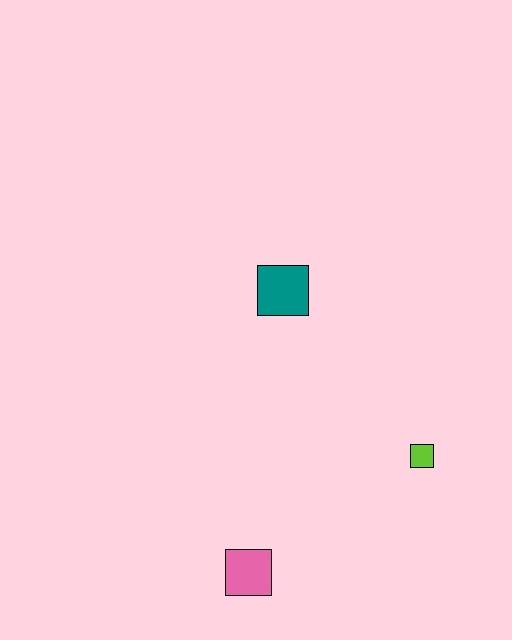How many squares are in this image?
There are 3 squares.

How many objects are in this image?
There are 3 objects.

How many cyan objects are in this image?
There are no cyan objects.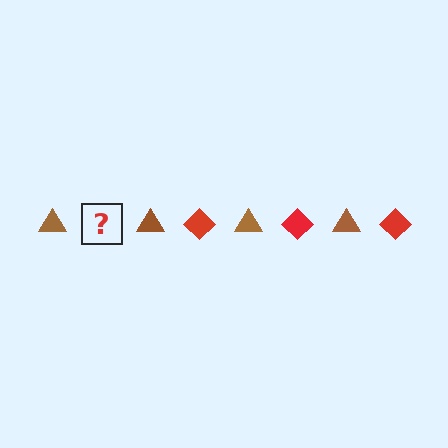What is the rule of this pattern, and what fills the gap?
The rule is that the pattern alternates between brown triangle and red diamond. The gap should be filled with a red diamond.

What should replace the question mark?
The question mark should be replaced with a red diamond.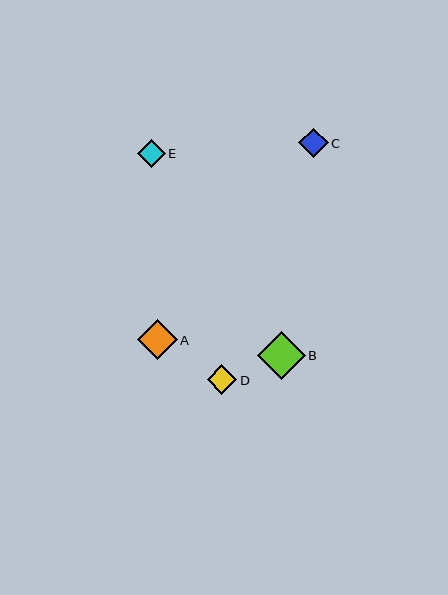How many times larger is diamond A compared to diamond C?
Diamond A is approximately 1.3 times the size of diamond C.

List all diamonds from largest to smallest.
From largest to smallest: B, A, D, C, E.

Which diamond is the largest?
Diamond B is the largest with a size of approximately 48 pixels.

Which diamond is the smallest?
Diamond E is the smallest with a size of approximately 28 pixels.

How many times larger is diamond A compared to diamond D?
Diamond A is approximately 1.3 times the size of diamond D.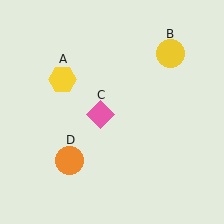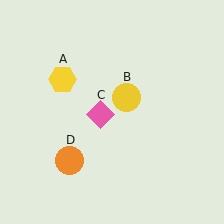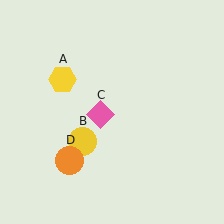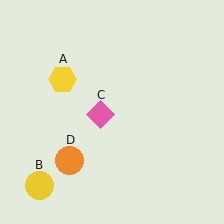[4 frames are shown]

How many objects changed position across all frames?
1 object changed position: yellow circle (object B).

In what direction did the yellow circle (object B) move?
The yellow circle (object B) moved down and to the left.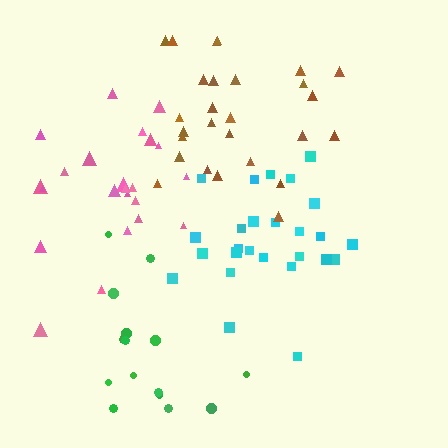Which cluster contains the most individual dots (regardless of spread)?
Brown (27).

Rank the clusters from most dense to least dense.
cyan, green, pink, brown.